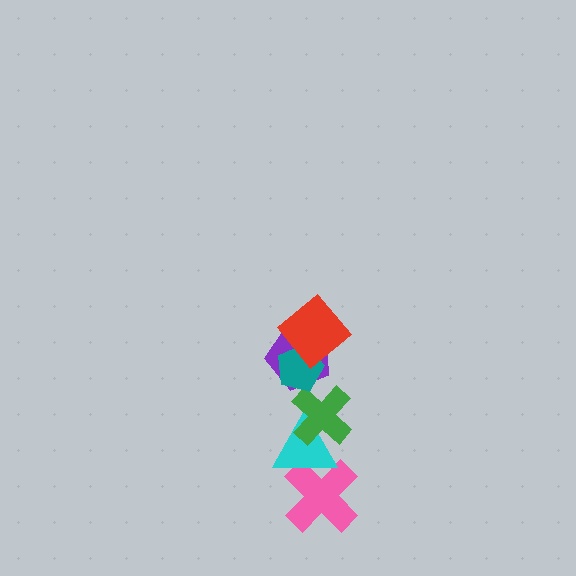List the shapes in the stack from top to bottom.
From top to bottom: the red diamond, the teal pentagon, the purple pentagon, the green cross, the cyan triangle, the pink cross.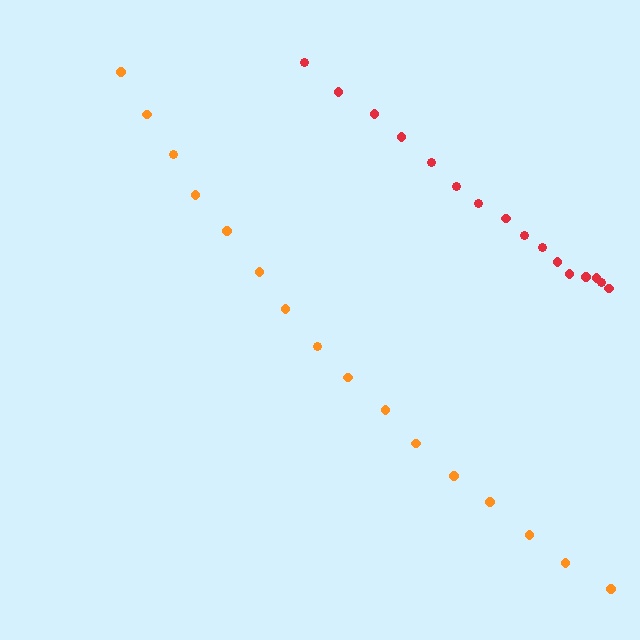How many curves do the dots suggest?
There are 2 distinct paths.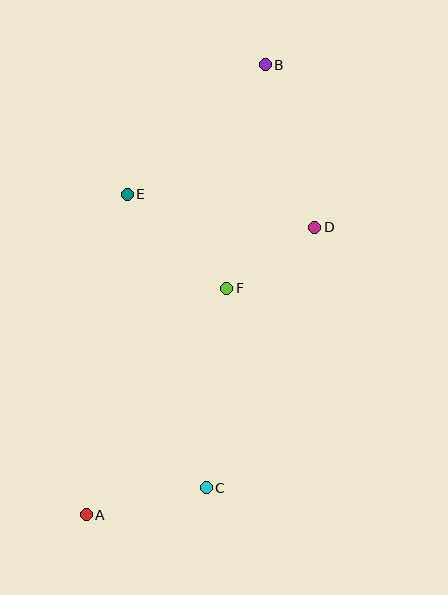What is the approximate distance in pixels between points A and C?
The distance between A and C is approximately 123 pixels.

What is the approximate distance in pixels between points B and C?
The distance between B and C is approximately 427 pixels.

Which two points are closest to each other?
Points D and F are closest to each other.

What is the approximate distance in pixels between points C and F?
The distance between C and F is approximately 200 pixels.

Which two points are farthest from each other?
Points A and B are farthest from each other.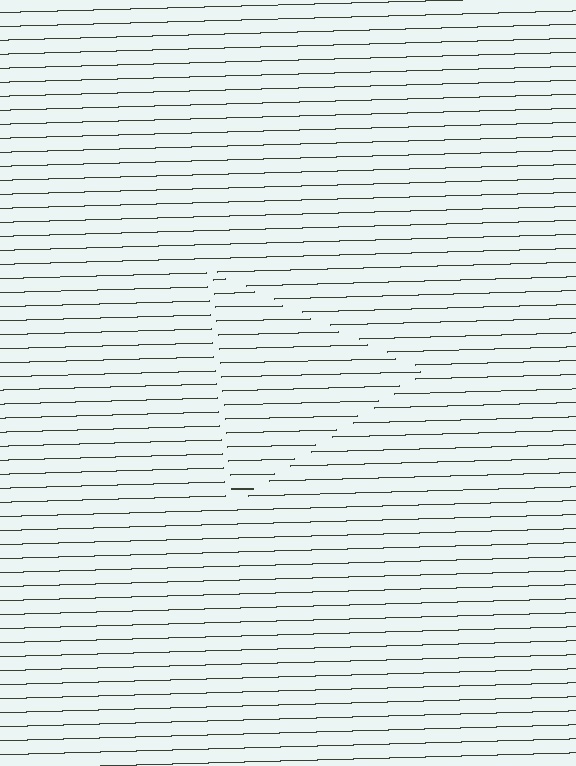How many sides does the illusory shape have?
3 sides — the line-ends trace a triangle.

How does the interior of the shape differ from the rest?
The interior of the shape contains the same grating, shifted by half a period — the contour is defined by the phase discontinuity where line-ends from the inner and outer gratings abut.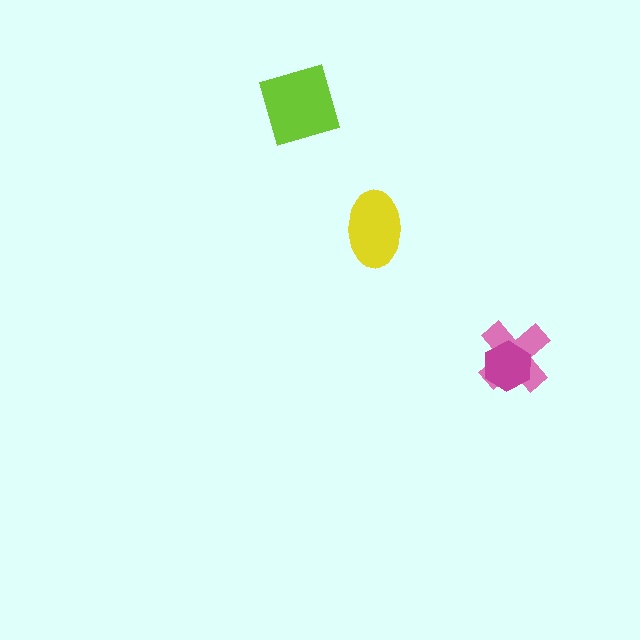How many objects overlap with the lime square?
0 objects overlap with the lime square.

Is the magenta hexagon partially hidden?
No, no other shape covers it.